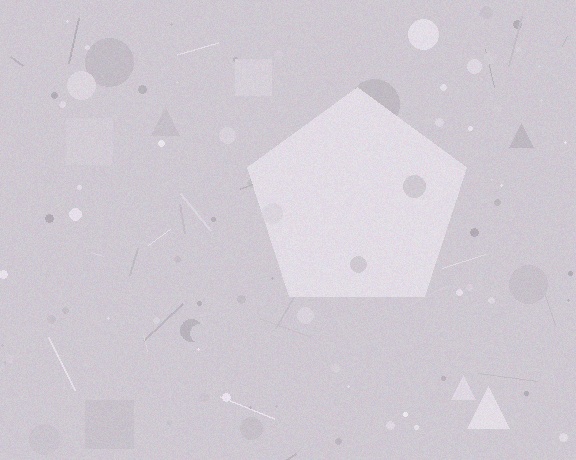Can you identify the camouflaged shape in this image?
The camouflaged shape is a pentagon.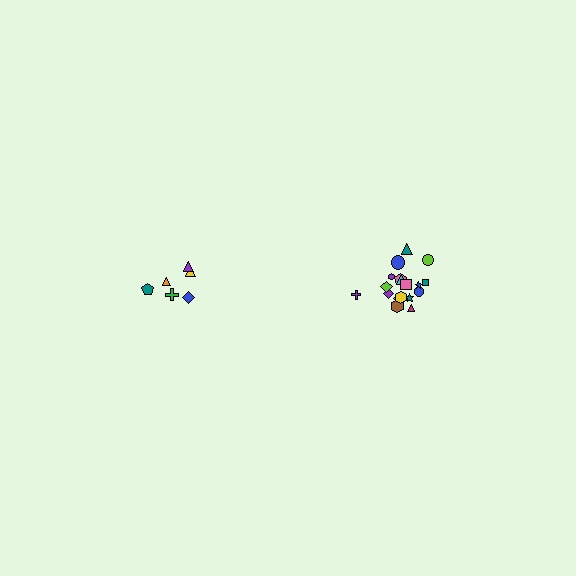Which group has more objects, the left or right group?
The right group.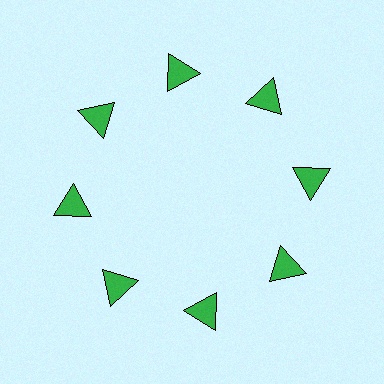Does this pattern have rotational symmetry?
Yes, this pattern has 8-fold rotational symmetry. It looks the same after rotating 45 degrees around the center.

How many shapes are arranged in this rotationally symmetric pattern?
There are 8 shapes, arranged in 8 groups of 1.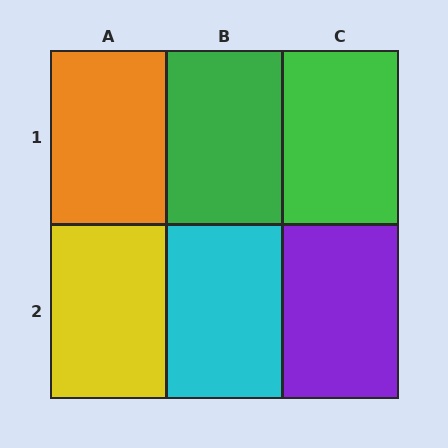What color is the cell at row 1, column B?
Green.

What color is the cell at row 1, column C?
Green.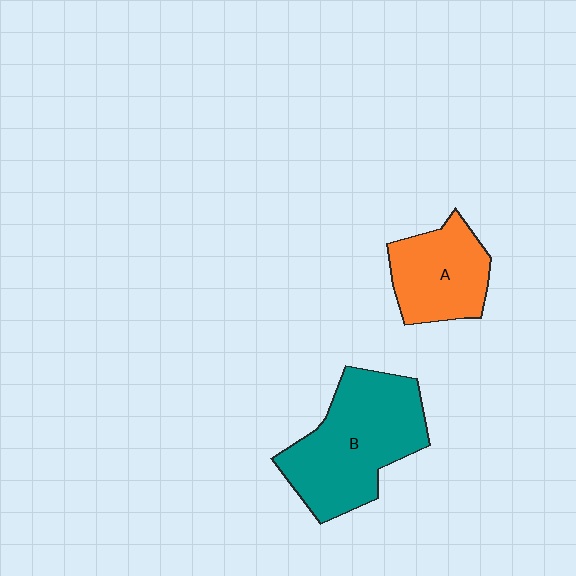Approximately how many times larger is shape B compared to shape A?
Approximately 1.6 times.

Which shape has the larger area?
Shape B (teal).